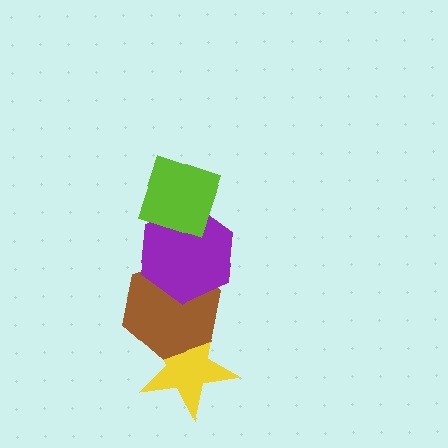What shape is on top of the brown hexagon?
The purple hexagon is on top of the brown hexagon.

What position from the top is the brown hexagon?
The brown hexagon is 3rd from the top.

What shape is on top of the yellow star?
The brown hexagon is on top of the yellow star.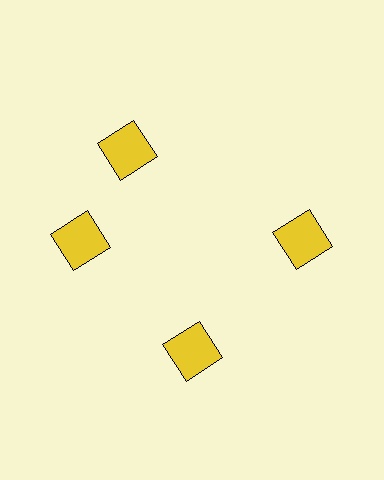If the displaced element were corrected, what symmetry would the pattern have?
It would have 4-fold rotational symmetry — the pattern would map onto itself every 90 degrees.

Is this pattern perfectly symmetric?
No. The 4 yellow squares are arranged in a ring, but one element near the 12 o'clock position is rotated out of alignment along the ring, breaking the 4-fold rotational symmetry.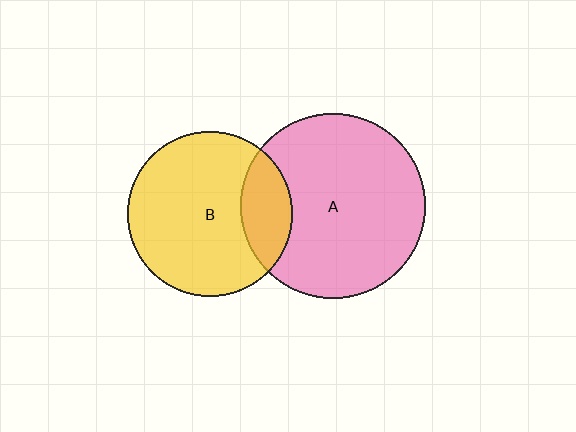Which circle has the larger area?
Circle A (pink).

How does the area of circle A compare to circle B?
Approximately 1.3 times.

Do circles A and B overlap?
Yes.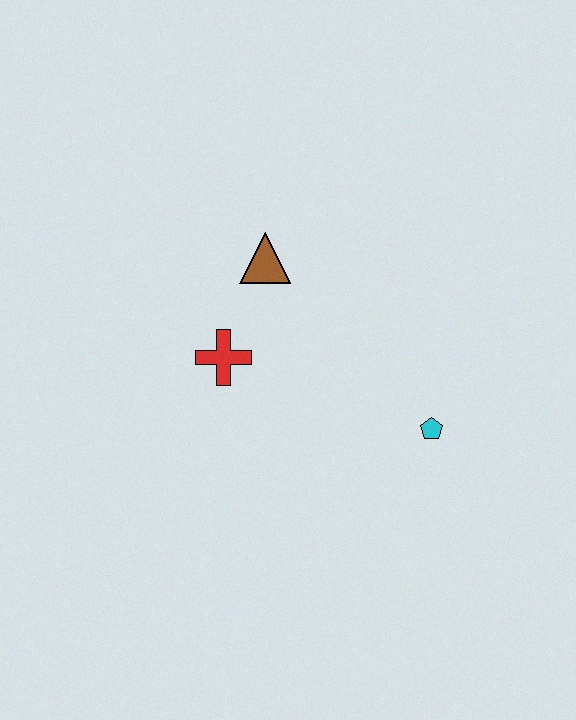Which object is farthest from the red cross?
The cyan pentagon is farthest from the red cross.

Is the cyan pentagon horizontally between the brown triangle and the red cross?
No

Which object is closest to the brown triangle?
The red cross is closest to the brown triangle.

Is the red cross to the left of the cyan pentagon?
Yes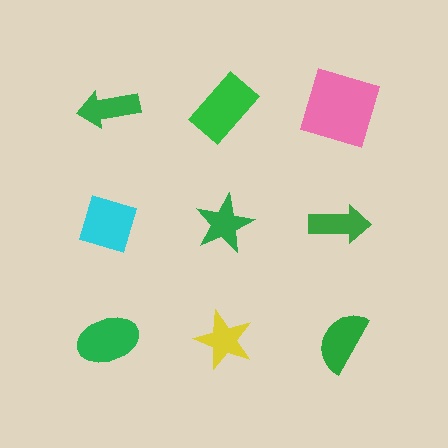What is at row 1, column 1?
A green arrow.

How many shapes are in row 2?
3 shapes.